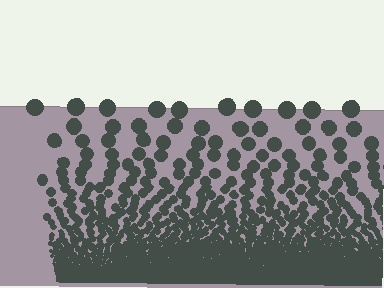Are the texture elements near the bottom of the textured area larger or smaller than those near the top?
Smaller. The gradient is inverted — elements near the bottom are smaller and denser.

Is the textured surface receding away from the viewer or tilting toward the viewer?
The surface appears to tilt toward the viewer. Texture elements get larger and sparser toward the top.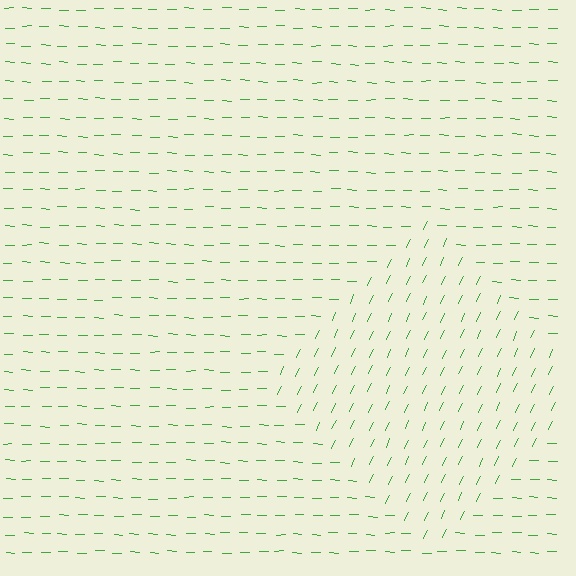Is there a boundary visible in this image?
Yes, there is a texture boundary formed by a change in line orientation.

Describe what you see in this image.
The image is filled with small green line segments. A diamond region in the image has lines oriented differently from the surrounding lines, creating a visible texture boundary.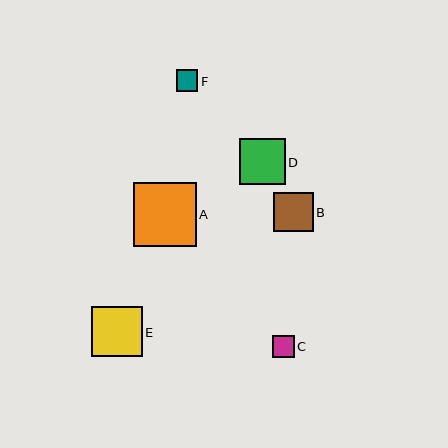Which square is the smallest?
Square F is the smallest with a size of approximately 21 pixels.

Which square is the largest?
Square A is the largest with a size of approximately 63 pixels.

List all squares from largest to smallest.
From largest to smallest: A, E, D, B, C, F.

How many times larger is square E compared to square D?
Square E is approximately 1.1 times the size of square D.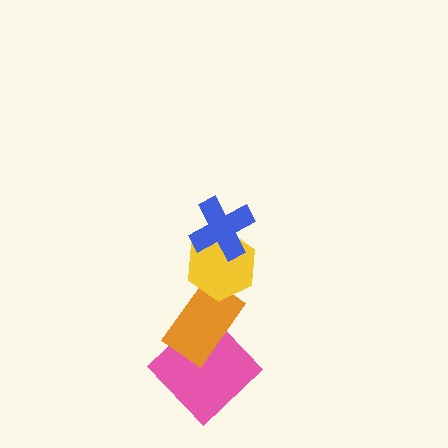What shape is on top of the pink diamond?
The orange rectangle is on top of the pink diamond.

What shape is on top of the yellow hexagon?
The blue cross is on top of the yellow hexagon.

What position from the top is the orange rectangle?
The orange rectangle is 3rd from the top.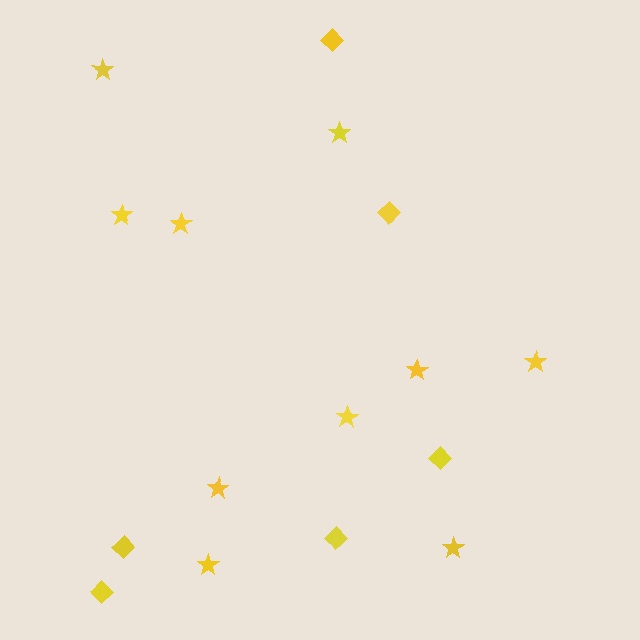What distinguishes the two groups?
There are 2 groups: one group of stars (10) and one group of diamonds (6).